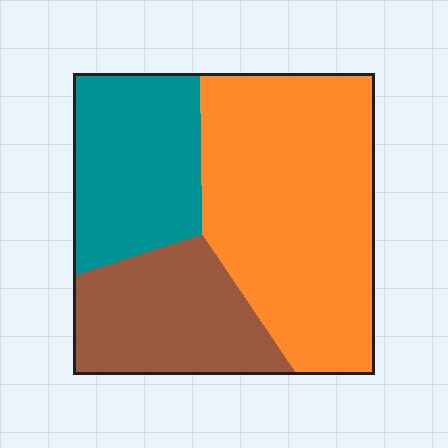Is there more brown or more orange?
Orange.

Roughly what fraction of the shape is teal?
Teal takes up about one quarter (1/4) of the shape.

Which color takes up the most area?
Orange, at roughly 50%.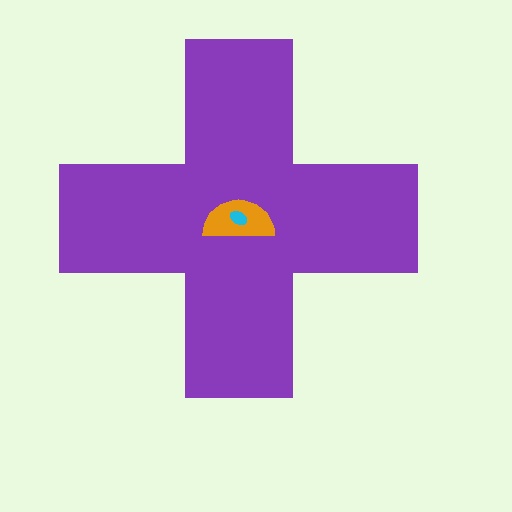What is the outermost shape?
The purple cross.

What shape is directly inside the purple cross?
The orange semicircle.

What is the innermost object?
The cyan ellipse.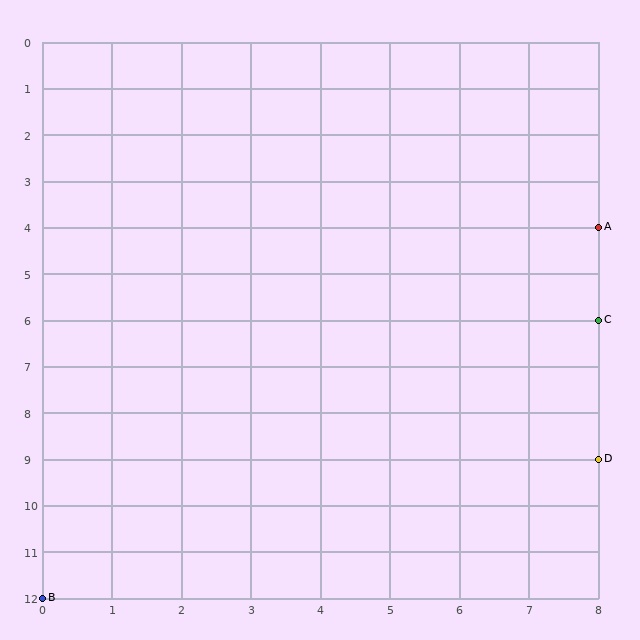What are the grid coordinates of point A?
Point A is at grid coordinates (8, 4).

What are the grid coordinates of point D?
Point D is at grid coordinates (8, 9).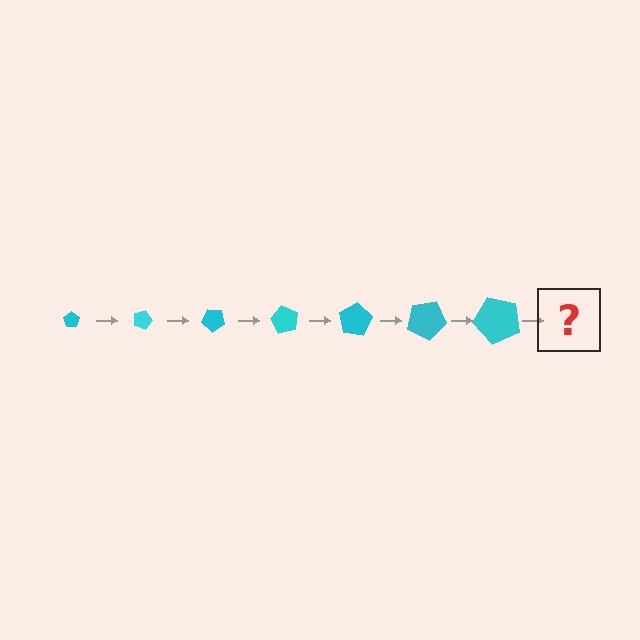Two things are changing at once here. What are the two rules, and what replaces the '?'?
The two rules are that the pentagon grows larger each step and it rotates 20 degrees each step. The '?' should be a pentagon, larger than the previous one and rotated 140 degrees from the start.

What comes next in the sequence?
The next element should be a pentagon, larger than the previous one and rotated 140 degrees from the start.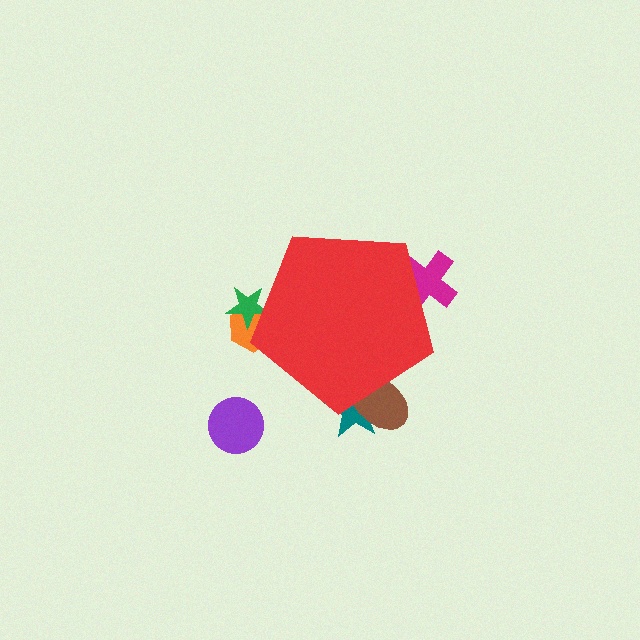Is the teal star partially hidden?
Yes, the teal star is partially hidden behind the red pentagon.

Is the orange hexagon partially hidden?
Yes, the orange hexagon is partially hidden behind the red pentagon.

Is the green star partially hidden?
Yes, the green star is partially hidden behind the red pentagon.